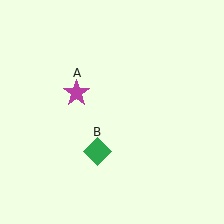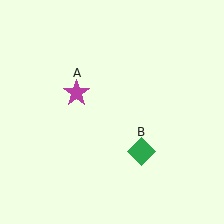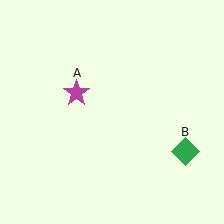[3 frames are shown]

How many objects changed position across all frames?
1 object changed position: green diamond (object B).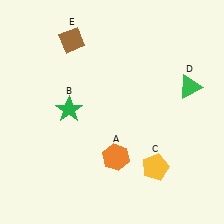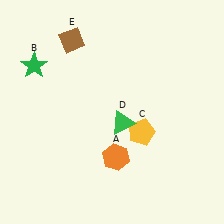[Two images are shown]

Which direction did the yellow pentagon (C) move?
The yellow pentagon (C) moved up.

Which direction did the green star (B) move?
The green star (B) moved up.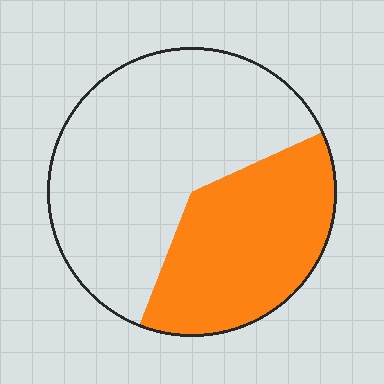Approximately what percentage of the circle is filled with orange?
Approximately 40%.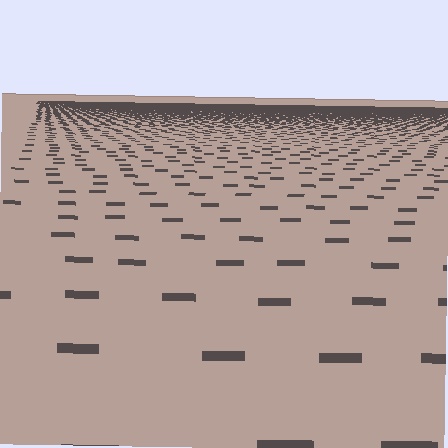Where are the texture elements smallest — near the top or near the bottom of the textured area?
Near the top.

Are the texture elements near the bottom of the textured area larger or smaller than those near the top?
Larger. Near the bottom, elements are closer to the viewer and appear at a bigger on-screen size.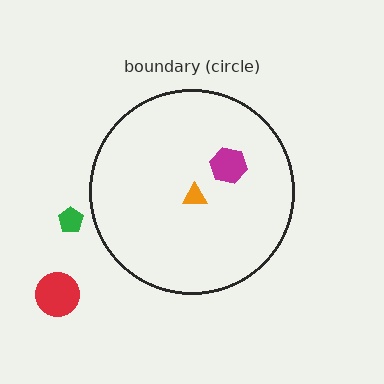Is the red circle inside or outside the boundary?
Outside.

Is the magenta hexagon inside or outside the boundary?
Inside.